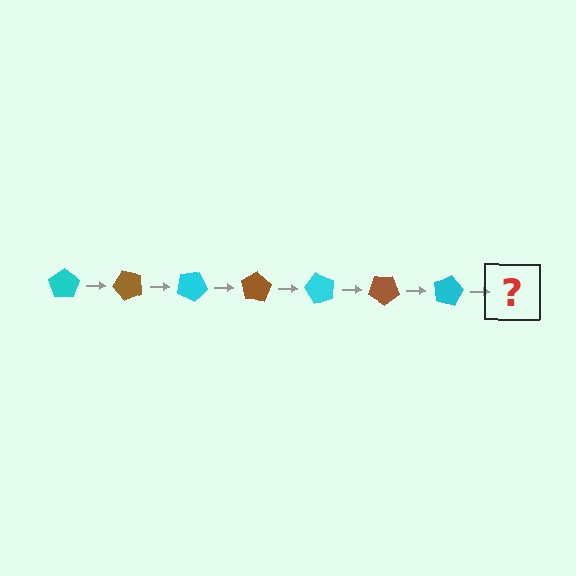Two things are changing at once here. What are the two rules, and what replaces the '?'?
The two rules are that it rotates 50 degrees each step and the color cycles through cyan and brown. The '?' should be a brown pentagon, rotated 350 degrees from the start.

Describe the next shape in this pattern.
It should be a brown pentagon, rotated 350 degrees from the start.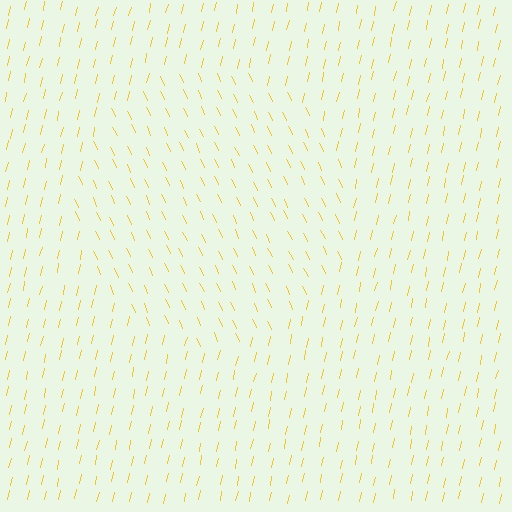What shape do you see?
I see a circle.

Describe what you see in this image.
The image is filled with small yellow line segments. A circle region in the image has lines oriented differently from the surrounding lines, creating a visible texture boundary.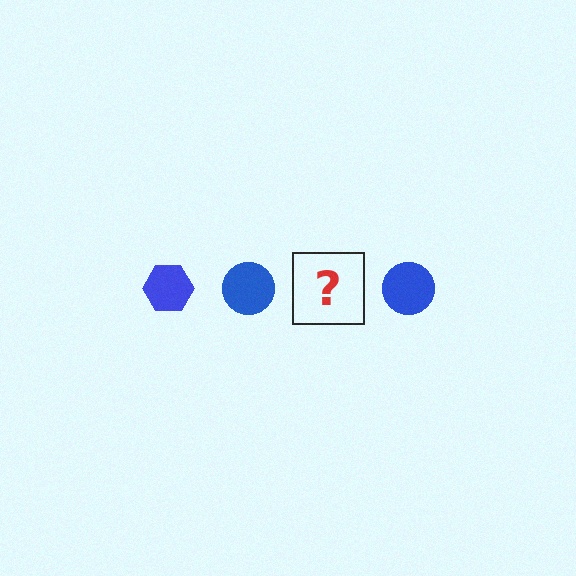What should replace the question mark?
The question mark should be replaced with a blue hexagon.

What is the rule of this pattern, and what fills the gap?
The rule is that the pattern cycles through hexagon, circle shapes in blue. The gap should be filled with a blue hexagon.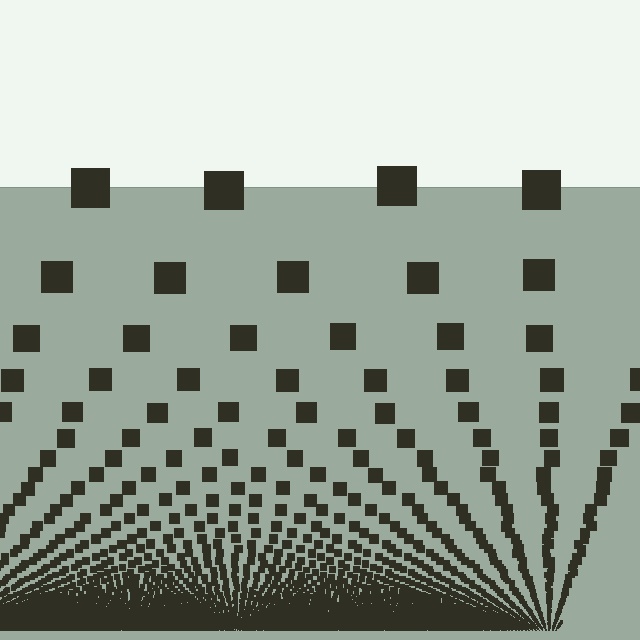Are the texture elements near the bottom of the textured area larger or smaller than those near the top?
Smaller. The gradient is inverted — elements near the bottom are smaller and denser.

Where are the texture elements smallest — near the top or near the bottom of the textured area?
Near the bottom.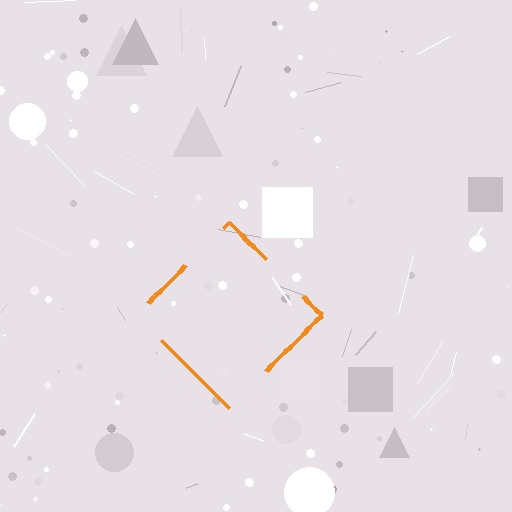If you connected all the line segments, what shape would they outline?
They would outline a diamond.